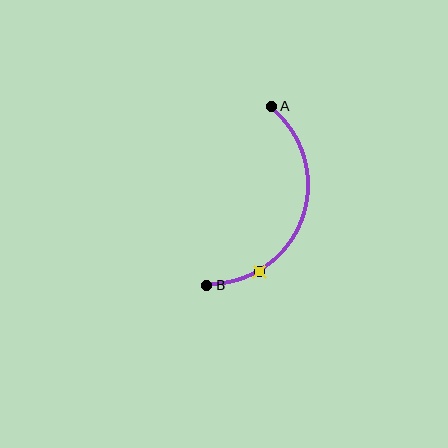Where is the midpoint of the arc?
The arc midpoint is the point on the curve farthest from the straight line joining A and B. It sits to the right of that line.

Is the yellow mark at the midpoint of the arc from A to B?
No. The yellow mark lies on the arc but is closer to endpoint B. The arc midpoint would be at the point on the curve equidistant along the arc from both A and B.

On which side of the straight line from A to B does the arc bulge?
The arc bulges to the right of the straight line connecting A and B.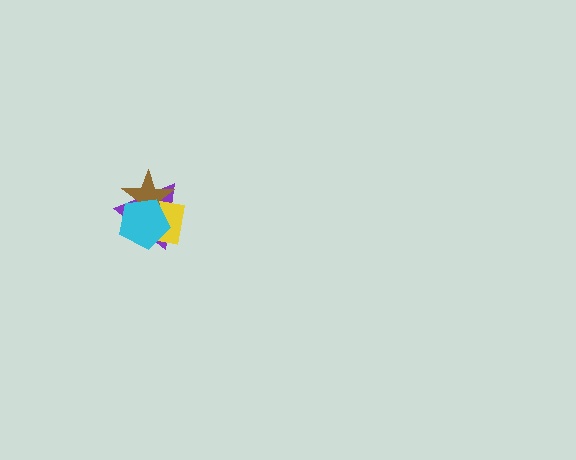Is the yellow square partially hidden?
Yes, it is partially covered by another shape.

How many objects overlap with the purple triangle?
3 objects overlap with the purple triangle.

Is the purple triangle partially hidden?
Yes, it is partially covered by another shape.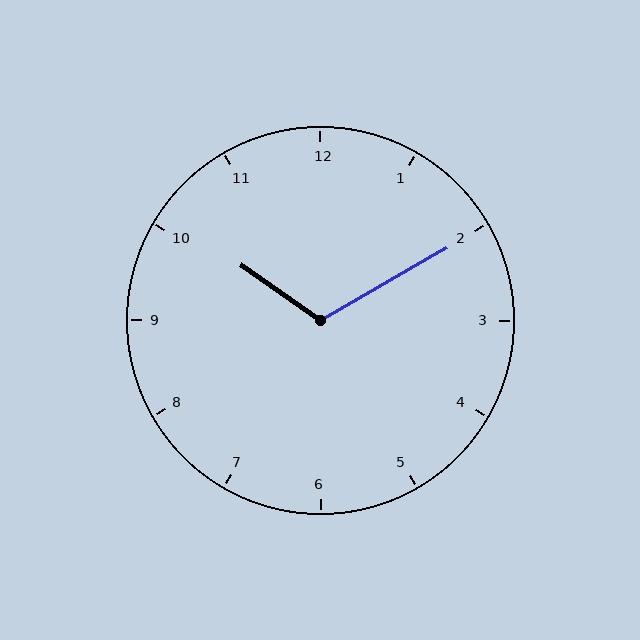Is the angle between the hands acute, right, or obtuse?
It is obtuse.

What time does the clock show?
10:10.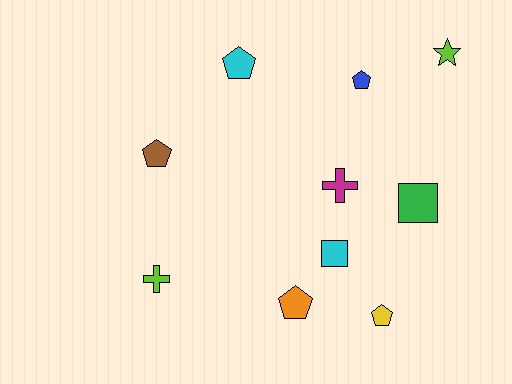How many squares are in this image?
There are 2 squares.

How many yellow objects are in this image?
There is 1 yellow object.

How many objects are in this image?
There are 10 objects.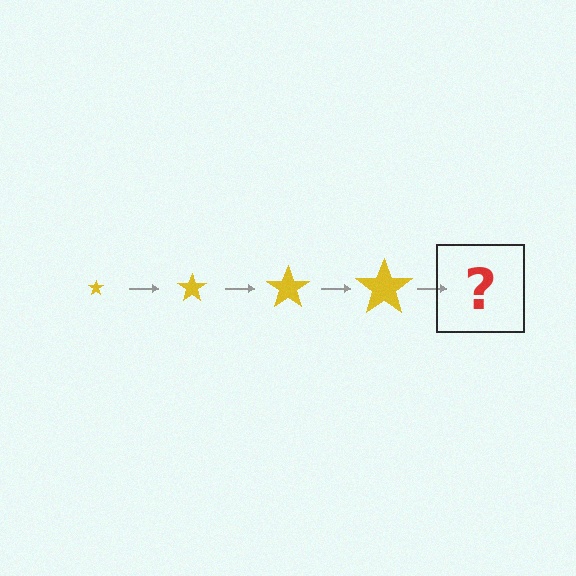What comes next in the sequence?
The next element should be a yellow star, larger than the previous one.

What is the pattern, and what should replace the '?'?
The pattern is that the star gets progressively larger each step. The '?' should be a yellow star, larger than the previous one.